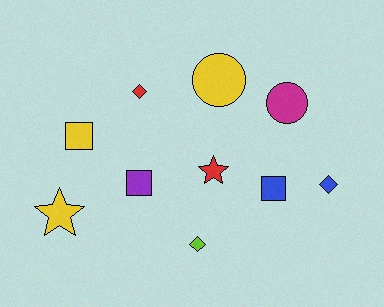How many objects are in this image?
There are 10 objects.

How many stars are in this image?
There are 2 stars.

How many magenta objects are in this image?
There is 1 magenta object.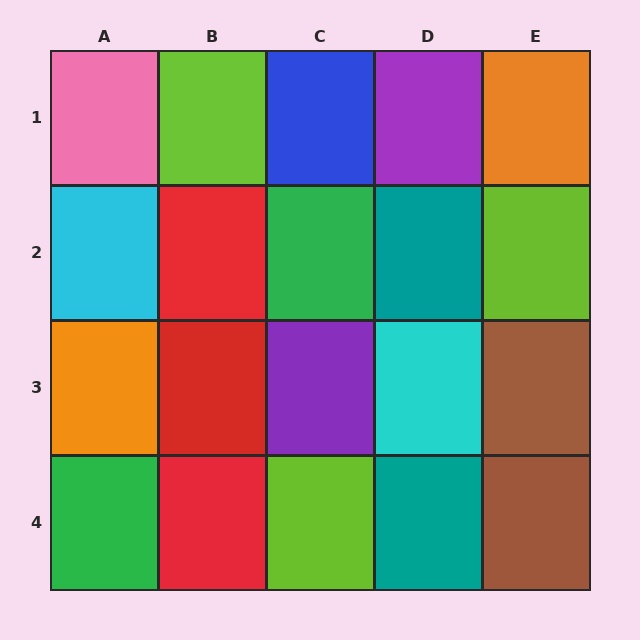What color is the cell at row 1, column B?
Lime.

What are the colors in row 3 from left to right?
Orange, red, purple, cyan, brown.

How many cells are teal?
2 cells are teal.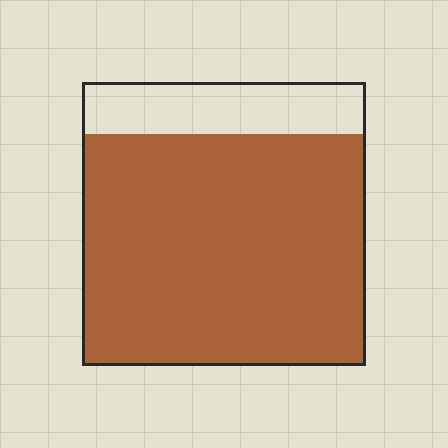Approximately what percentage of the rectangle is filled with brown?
Approximately 80%.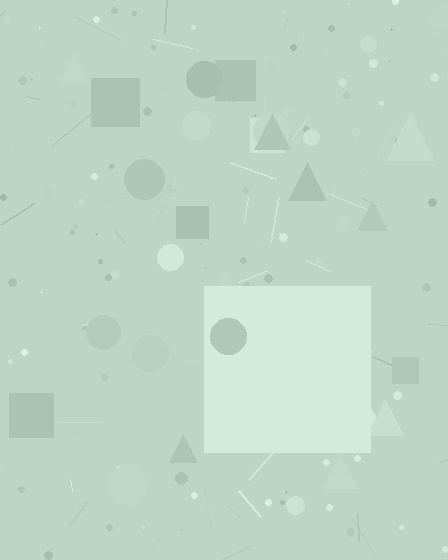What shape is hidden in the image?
A square is hidden in the image.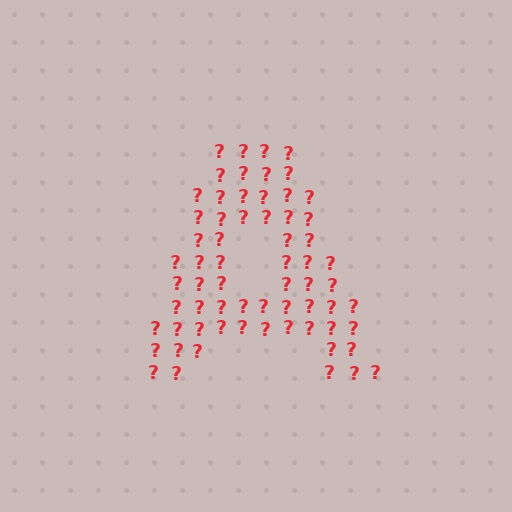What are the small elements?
The small elements are question marks.